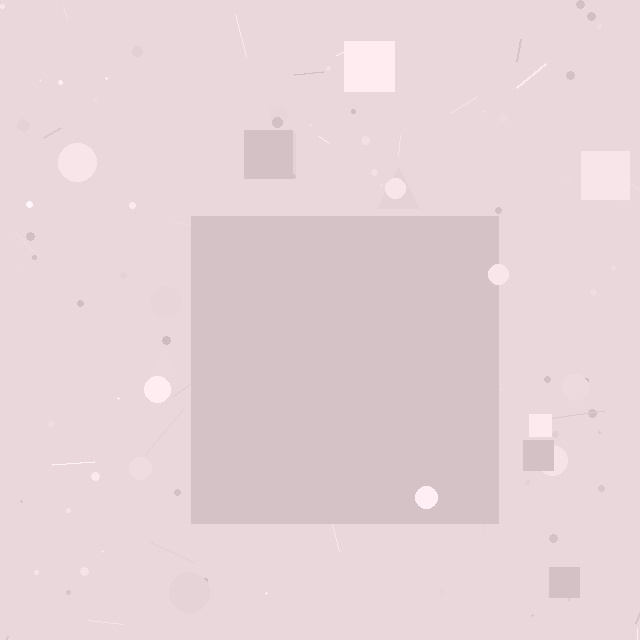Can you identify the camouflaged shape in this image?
The camouflaged shape is a square.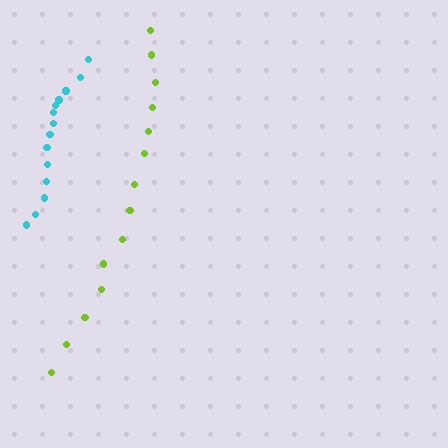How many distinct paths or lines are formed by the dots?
There are 2 distinct paths.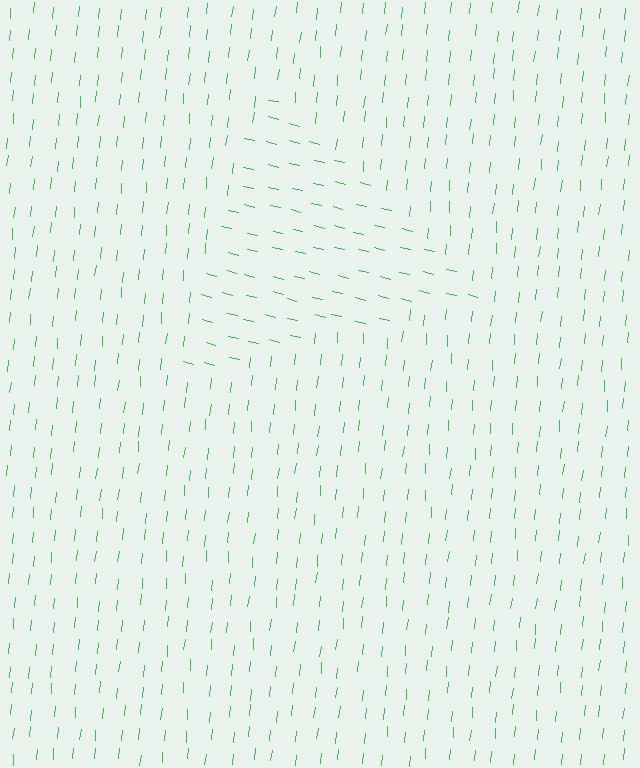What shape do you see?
I see a triangle.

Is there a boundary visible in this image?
Yes, there is a texture boundary formed by a change in line orientation.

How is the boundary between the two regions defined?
The boundary is defined purely by a change in line orientation (approximately 82 degrees difference). All lines are the same color and thickness.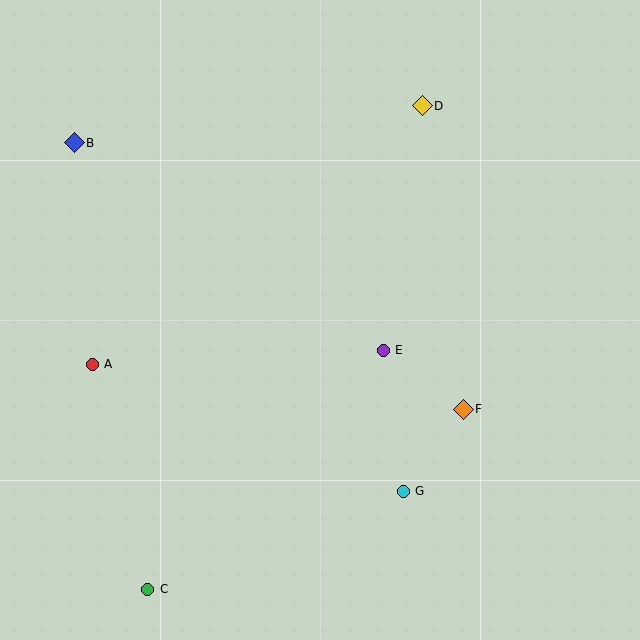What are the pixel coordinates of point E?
Point E is at (383, 350).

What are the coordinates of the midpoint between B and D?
The midpoint between B and D is at (248, 124).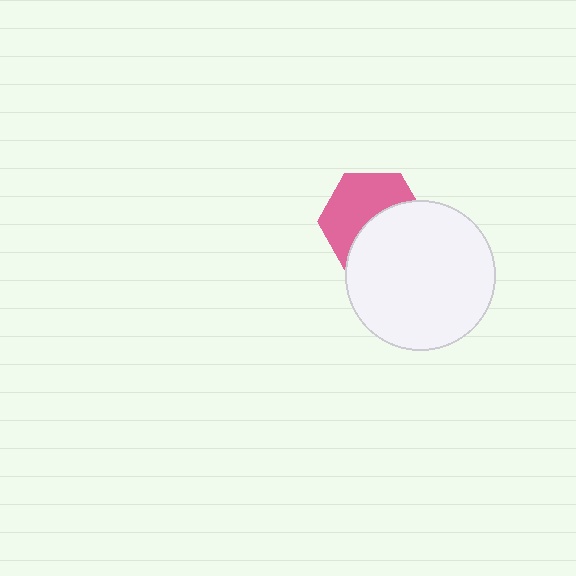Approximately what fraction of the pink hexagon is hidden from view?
Roughly 47% of the pink hexagon is hidden behind the white circle.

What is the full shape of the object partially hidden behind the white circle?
The partially hidden object is a pink hexagon.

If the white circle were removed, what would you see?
You would see the complete pink hexagon.